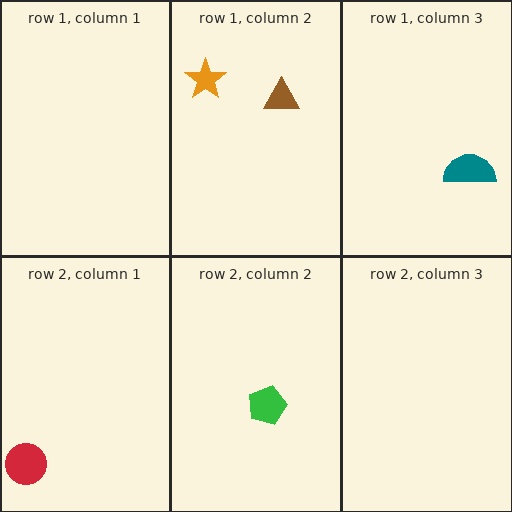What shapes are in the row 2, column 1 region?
The red circle.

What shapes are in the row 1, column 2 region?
The brown triangle, the orange star.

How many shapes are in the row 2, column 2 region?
1.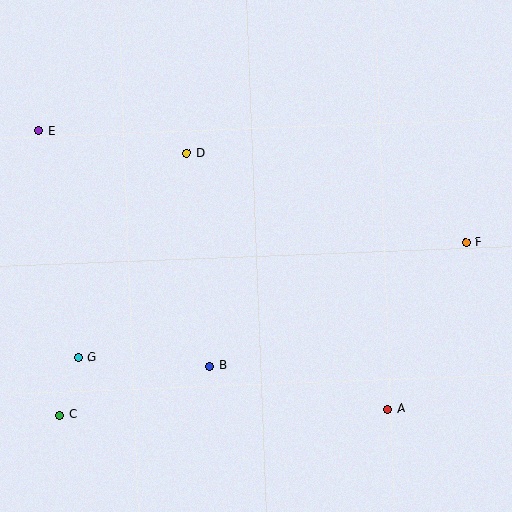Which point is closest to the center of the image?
Point B at (210, 366) is closest to the center.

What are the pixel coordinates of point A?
Point A is at (388, 410).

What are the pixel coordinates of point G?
Point G is at (78, 358).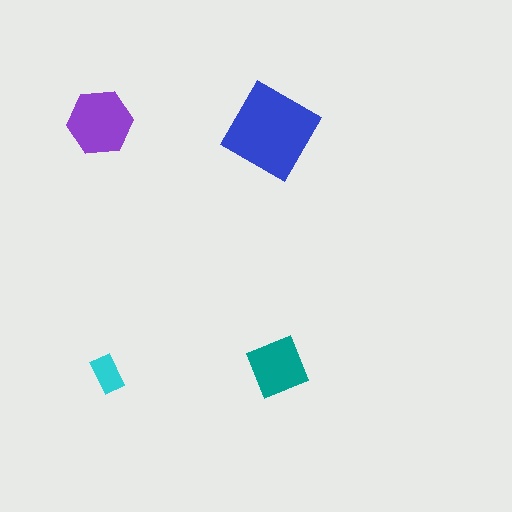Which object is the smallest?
The cyan rectangle.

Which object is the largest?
The blue diamond.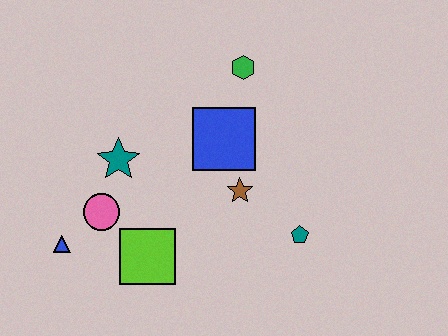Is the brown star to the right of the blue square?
Yes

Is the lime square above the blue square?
No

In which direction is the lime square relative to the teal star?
The lime square is below the teal star.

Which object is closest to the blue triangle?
The pink circle is closest to the blue triangle.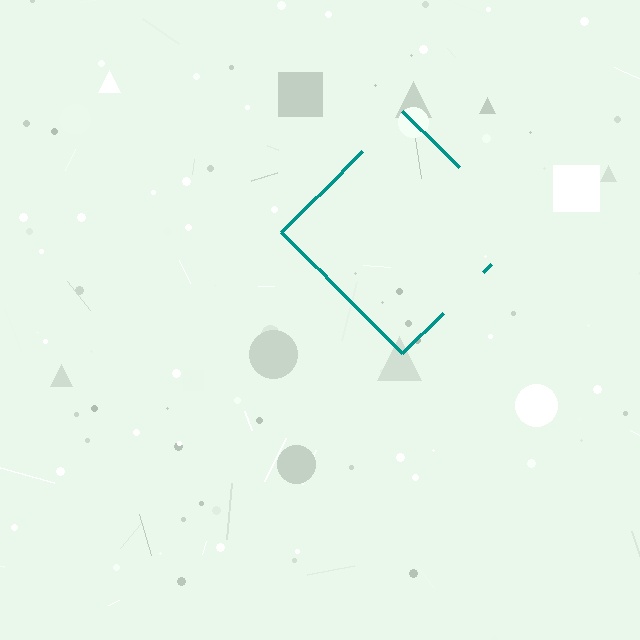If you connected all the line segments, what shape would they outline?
They would outline a diamond.